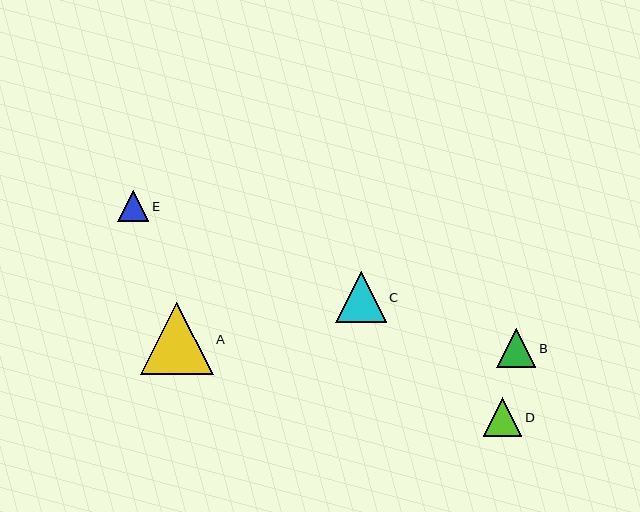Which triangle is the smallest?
Triangle E is the smallest with a size of approximately 32 pixels.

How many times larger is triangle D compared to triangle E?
Triangle D is approximately 1.2 times the size of triangle E.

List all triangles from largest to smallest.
From largest to smallest: A, C, B, D, E.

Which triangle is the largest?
Triangle A is the largest with a size of approximately 73 pixels.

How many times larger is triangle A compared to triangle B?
Triangle A is approximately 1.9 times the size of triangle B.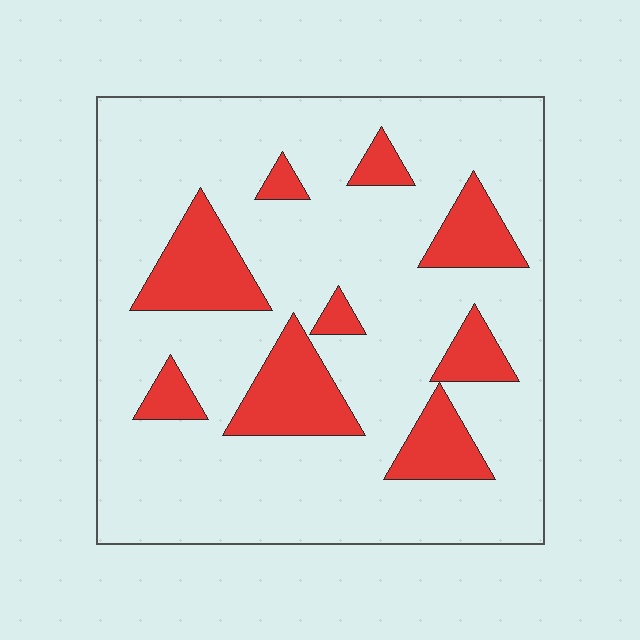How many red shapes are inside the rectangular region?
9.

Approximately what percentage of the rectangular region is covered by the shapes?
Approximately 20%.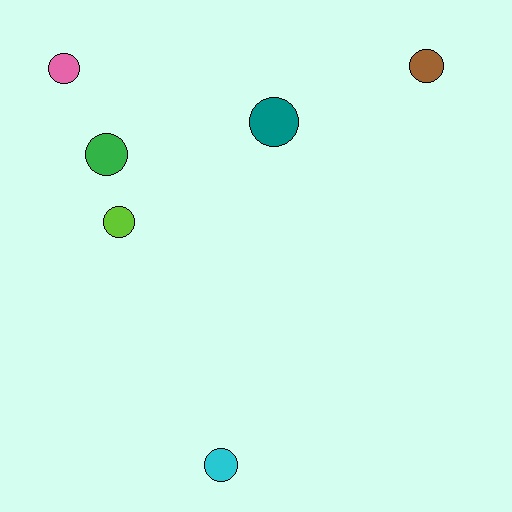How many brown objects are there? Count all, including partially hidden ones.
There is 1 brown object.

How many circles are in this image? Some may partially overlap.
There are 6 circles.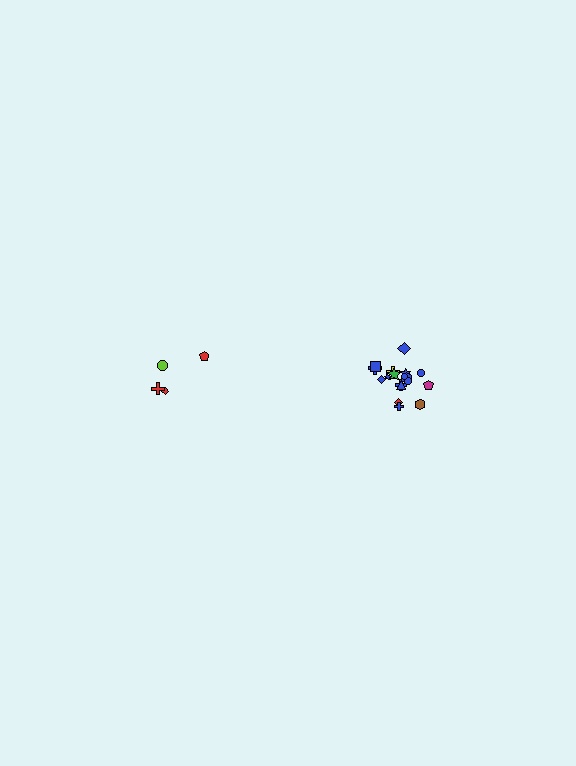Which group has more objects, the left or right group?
The right group.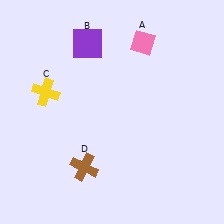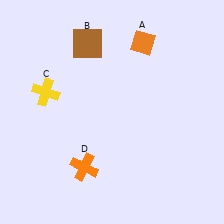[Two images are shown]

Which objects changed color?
A changed from pink to orange. B changed from purple to brown. D changed from brown to orange.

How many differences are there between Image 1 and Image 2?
There are 3 differences between the two images.